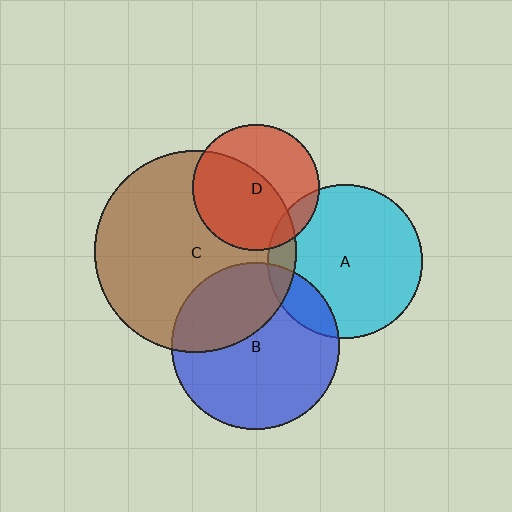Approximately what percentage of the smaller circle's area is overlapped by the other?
Approximately 35%.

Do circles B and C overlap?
Yes.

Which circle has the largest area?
Circle C (brown).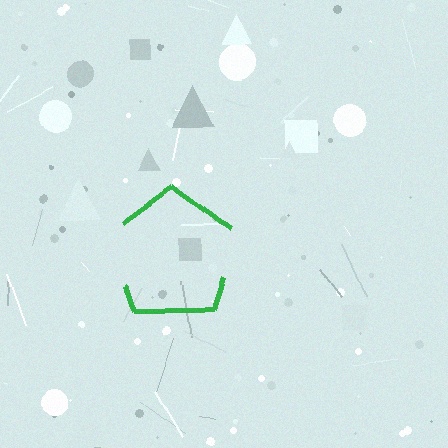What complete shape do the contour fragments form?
The contour fragments form a pentagon.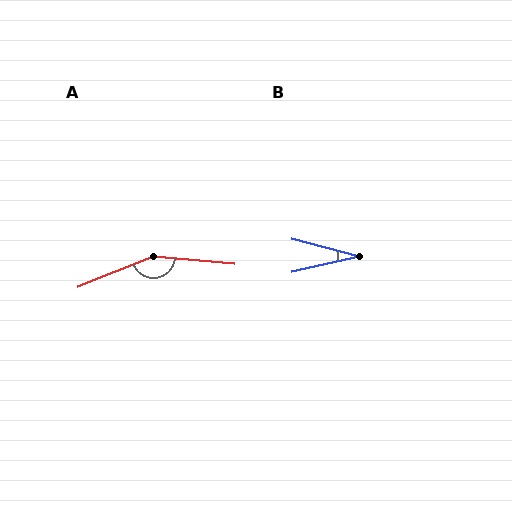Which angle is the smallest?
B, at approximately 28 degrees.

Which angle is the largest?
A, at approximately 153 degrees.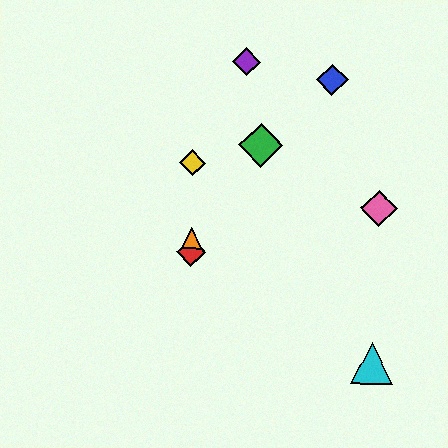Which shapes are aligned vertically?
The red diamond, the yellow diamond, the orange triangle are aligned vertically.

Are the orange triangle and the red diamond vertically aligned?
Yes, both are at x≈192.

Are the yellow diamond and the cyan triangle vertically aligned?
No, the yellow diamond is at x≈193 and the cyan triangle is at x≈372.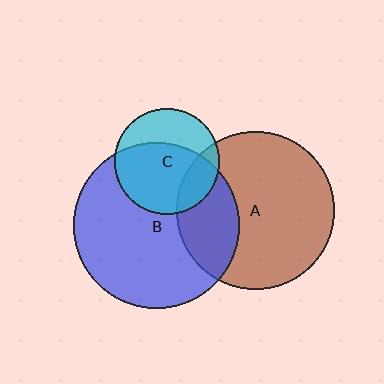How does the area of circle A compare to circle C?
Approximately 2.2 times.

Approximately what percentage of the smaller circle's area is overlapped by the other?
Approximately 65%.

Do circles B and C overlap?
Yes.